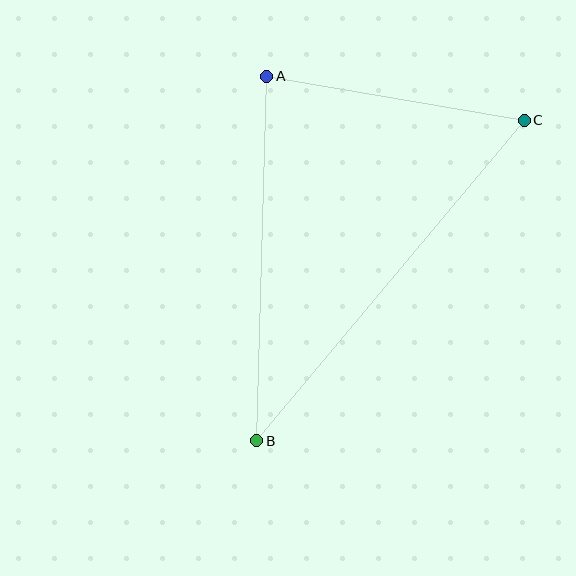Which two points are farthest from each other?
Points B and C are farthest from each other.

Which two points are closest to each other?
Points A and C are closest to each other.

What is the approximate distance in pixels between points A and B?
The distance between A and B is approximately 364 pixels.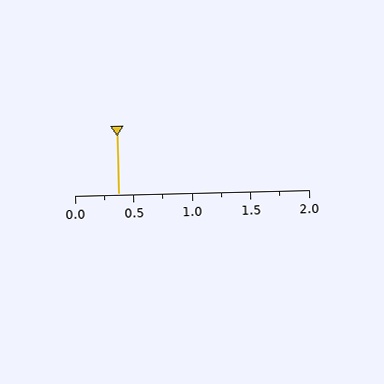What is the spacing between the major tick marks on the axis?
The major ticks are spaced 0.5 apart.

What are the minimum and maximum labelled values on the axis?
The axis runs from 0.0 to 2.0.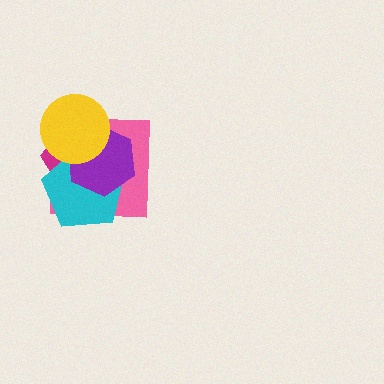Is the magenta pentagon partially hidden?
Yes, it is partially covered by another shape.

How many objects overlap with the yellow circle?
4 objects overlap with the yellow circle.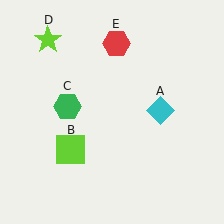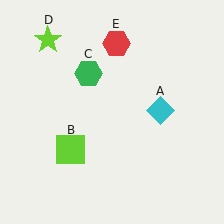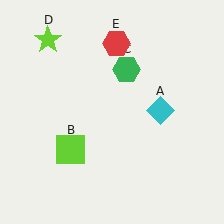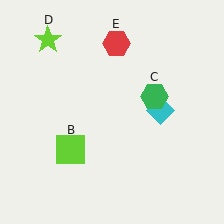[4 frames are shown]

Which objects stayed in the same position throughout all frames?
Cyan diamond (object A) and lime square (object B) and lime star (object D) and red hexagon (object E) remained stationary.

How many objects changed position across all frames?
1 object changed position: green hexagon (object C).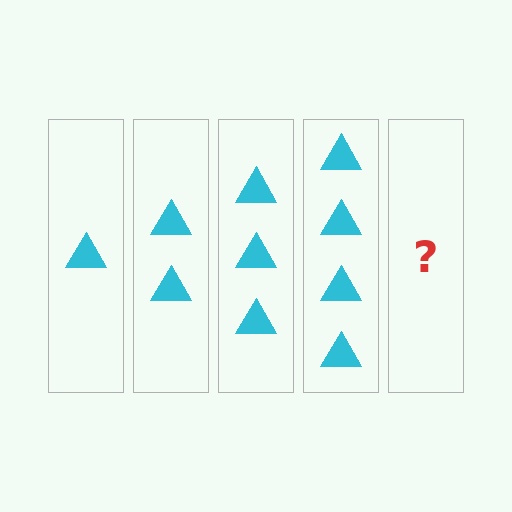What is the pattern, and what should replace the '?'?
The pattern is that each step adds one more triangle. The '?' should be 5 triangles.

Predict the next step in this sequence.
The next step is 5 triangles.